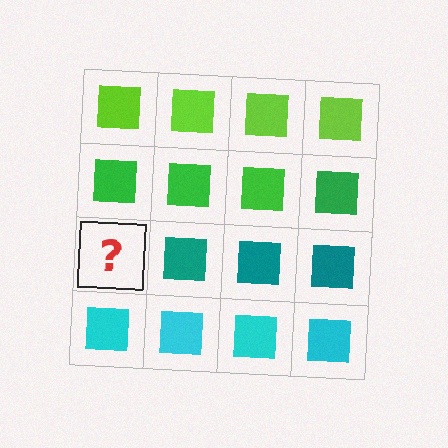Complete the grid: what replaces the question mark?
The question mark should be replaced with a teal square.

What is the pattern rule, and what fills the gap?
The rule is that each row has a consistent color. The gap should be filled with a teal square.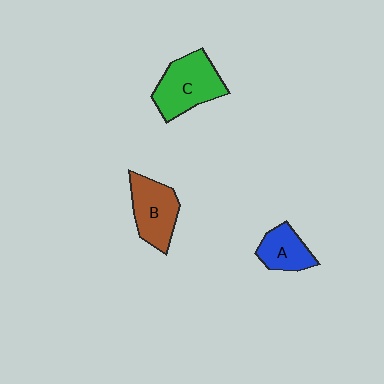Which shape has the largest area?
Shape C (green).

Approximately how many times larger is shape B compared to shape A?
Approximately 1.4 times.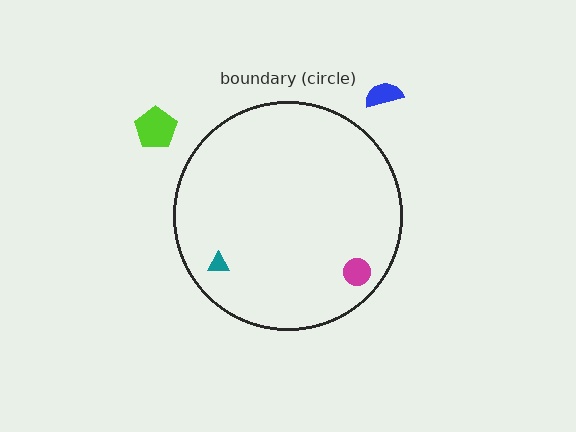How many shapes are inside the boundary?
2 inside, 2 outside.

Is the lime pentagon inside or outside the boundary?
Outside.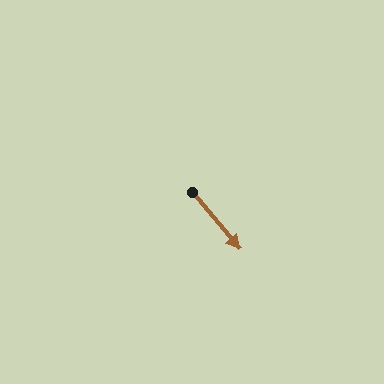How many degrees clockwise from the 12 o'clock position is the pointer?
Approximately 140 degrees.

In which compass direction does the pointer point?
Southeast.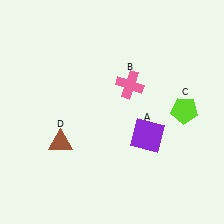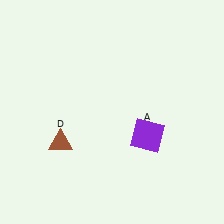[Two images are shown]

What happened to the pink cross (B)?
The pink cross (B) was removed in Image 2. It was in the top-right area of Image 1.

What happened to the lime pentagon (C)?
The lime pentagon (C) was removed in Image 2. It was in the top-right area of Image 1.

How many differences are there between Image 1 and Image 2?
There are 2 differences between the two images.